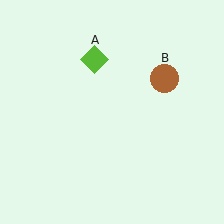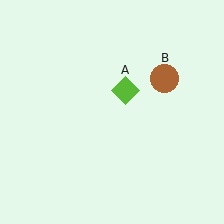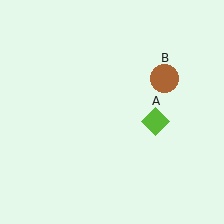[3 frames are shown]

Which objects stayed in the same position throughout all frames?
Brown circle (object B) remained stationary.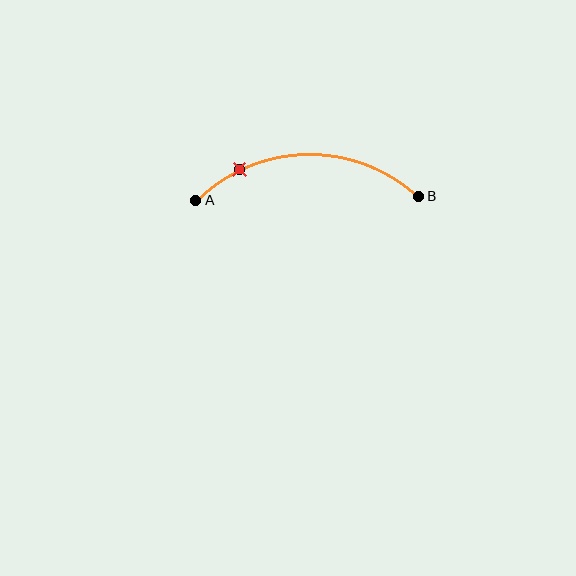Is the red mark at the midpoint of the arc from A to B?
No. The red mark lies on the arc but is closer to endpoint A. The arc midpoint would be at the point on the curve equidistant along the arc from both A and B.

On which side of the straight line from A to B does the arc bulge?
The arc bulges above the straight line connecting A and B.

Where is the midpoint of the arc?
The arc midpoint is the point on the curve farthest from the straight line joining A and B. It sits above that line.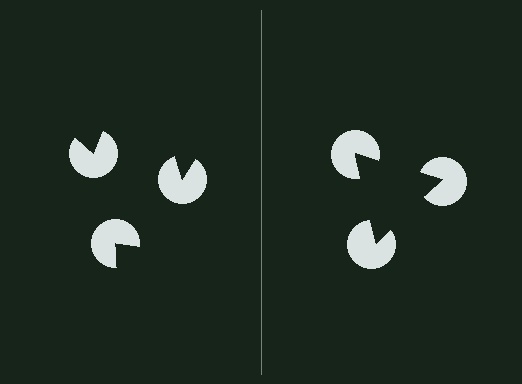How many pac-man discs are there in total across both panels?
6 — 3 on each side.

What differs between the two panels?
The pac-man discs are positioned identically on both sides; only the wedge orientations differ. On the right they align to a triangle; on the left they are misaligned.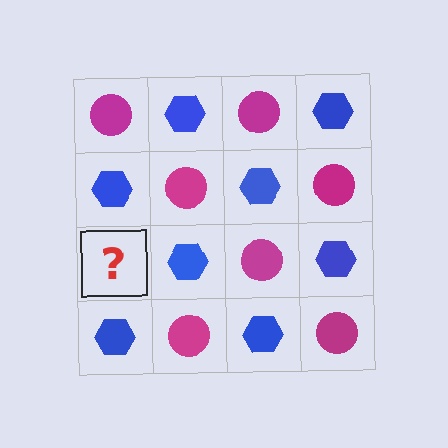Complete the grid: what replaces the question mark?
The question mark should be replaced with a magenta circle.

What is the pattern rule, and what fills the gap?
The rule is that it alternates magenta circle and blue hexagon in a checkerboard pattern. The gap should be filled with a magenta circle.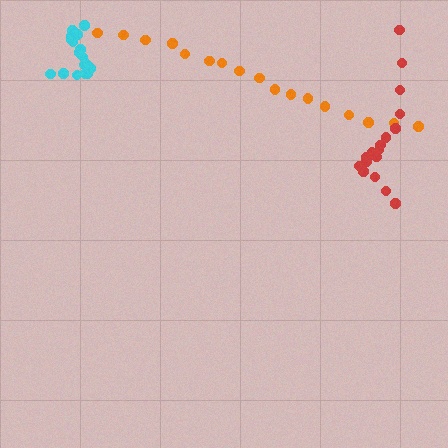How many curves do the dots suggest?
There are 3 distinct paths.